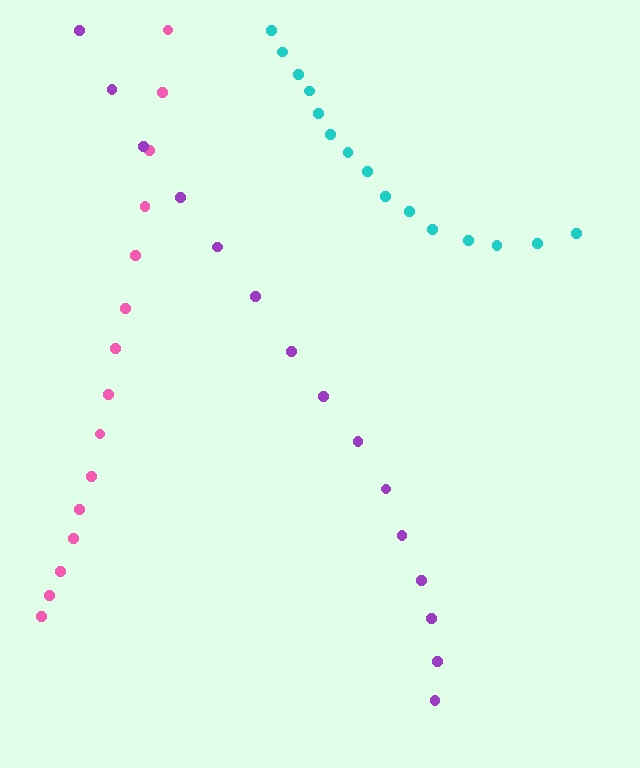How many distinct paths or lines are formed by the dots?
There are 3 distinct paths.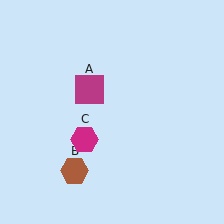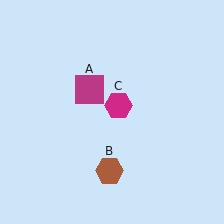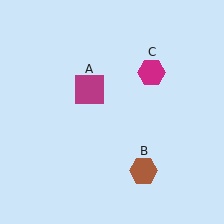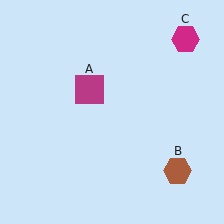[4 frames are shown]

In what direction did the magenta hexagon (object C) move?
The magenta hexagon (object C) moved up and to the right.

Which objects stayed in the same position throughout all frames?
Magenta square (object A) remained stationary.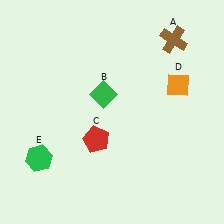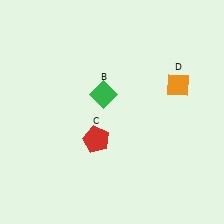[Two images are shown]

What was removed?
The green hexagon (E), the brown cross (A) were removed in Image 2.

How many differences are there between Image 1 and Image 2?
There are 2 differences between the two images.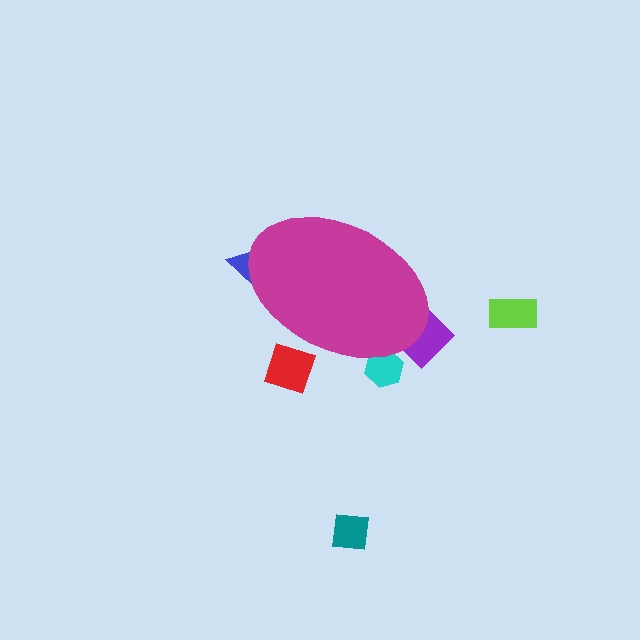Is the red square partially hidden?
Yes, the red square is partially hidden behind the magenta ellipse.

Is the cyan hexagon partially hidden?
Yes, the cyan hexagon is partially hidden behind the magenta ellipse.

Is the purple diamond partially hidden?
Yes, the purple diamond is partially hidden behind the magenta ellipse.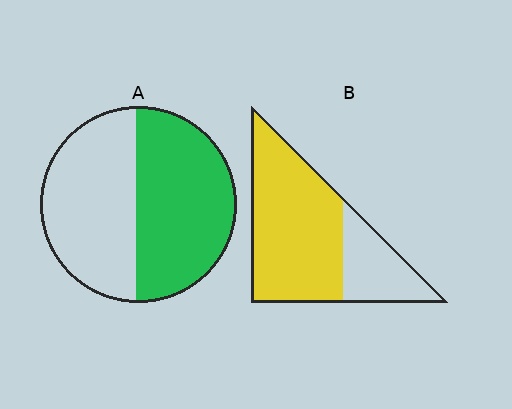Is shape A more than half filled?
Roughly half.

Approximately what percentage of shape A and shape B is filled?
A is approximately 50% and B is approximately 70%.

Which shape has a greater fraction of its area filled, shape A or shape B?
Shape B.